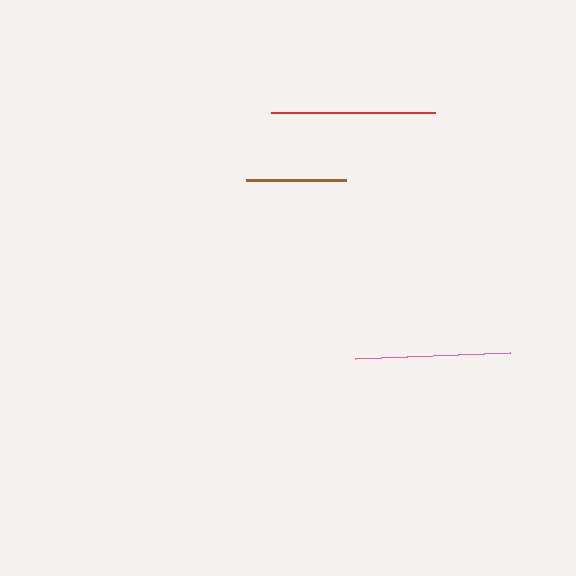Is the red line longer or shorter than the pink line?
The red line is longer than the pink line.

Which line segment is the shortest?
The brown line is the shortest at approximately 100 pixels.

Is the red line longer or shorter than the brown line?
The red line is longer than the brown line.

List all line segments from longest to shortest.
From longest to shortest: red, pink, brown.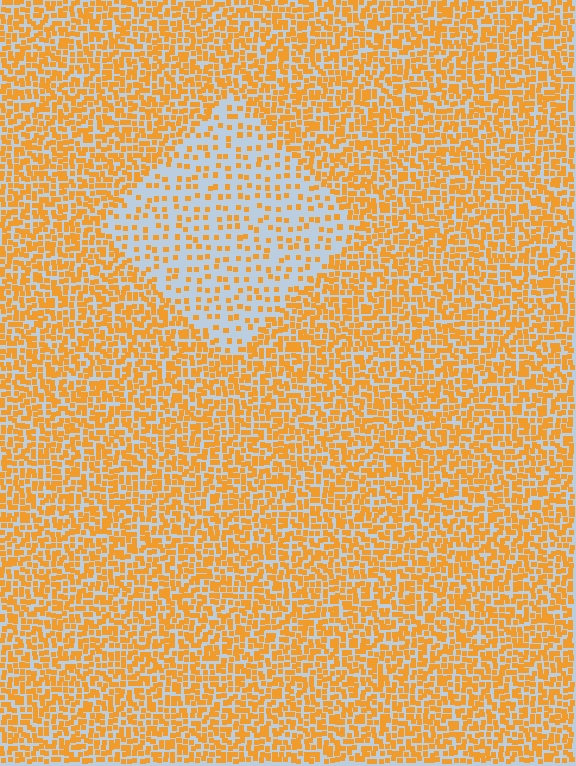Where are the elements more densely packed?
The elements are more densely packed outside the diamond boundary.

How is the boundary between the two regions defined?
The boundary is defined by a change in element density (approximately 2.6x ratio). All elements are the same color, size, and shape.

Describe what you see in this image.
The image contains small orange elements arranged at two different densities. A diamond-shaped region is visible where the elements are less densely packed than the surrounding area.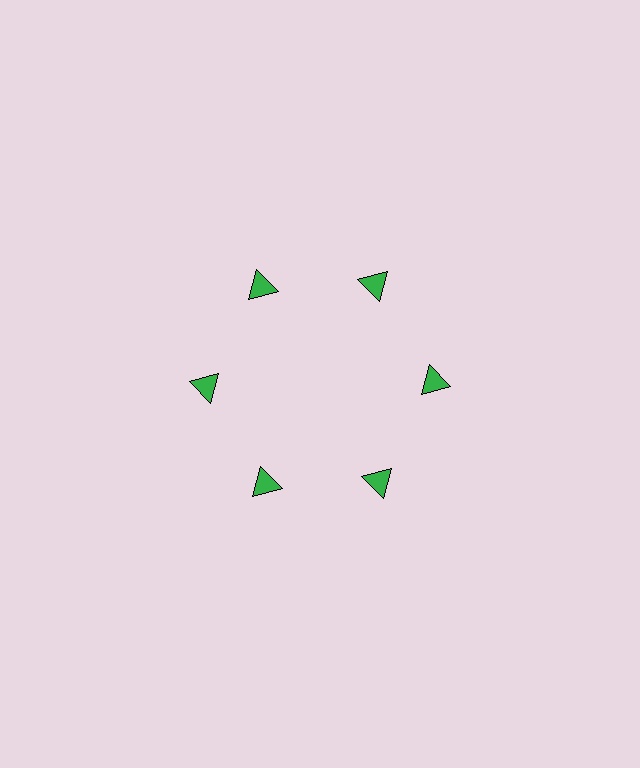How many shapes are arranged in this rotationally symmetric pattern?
There are 6 shapes, arranged in 6 groups of 1.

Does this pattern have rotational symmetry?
Yes, this pattern has 6-fold rotational symmetry. It looks the same after rotating 60 degrees around the center.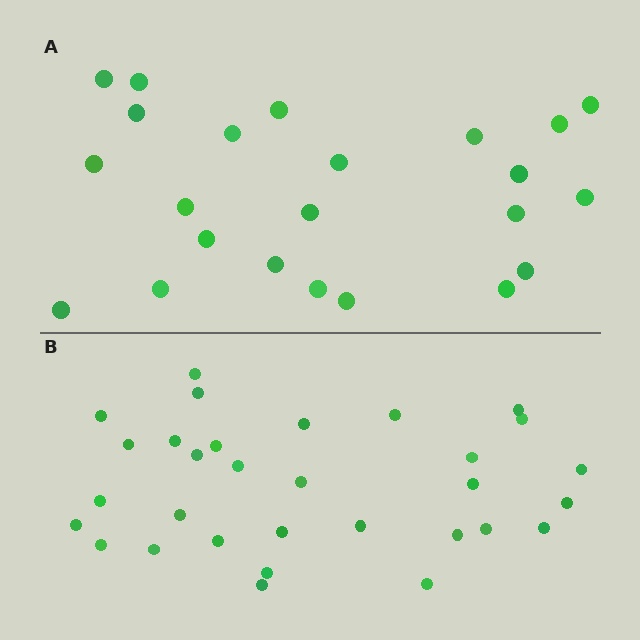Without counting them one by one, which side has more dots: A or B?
Region B (the bottom region) has more dots.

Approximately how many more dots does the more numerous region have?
Region B has roughly 8 or so more dots than region A.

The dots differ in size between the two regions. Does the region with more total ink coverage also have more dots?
No. Region A has more total ink coverage because its dots are larger, but region B actually contains more individual dots. Total area can be misleading — the number of items is what matters here.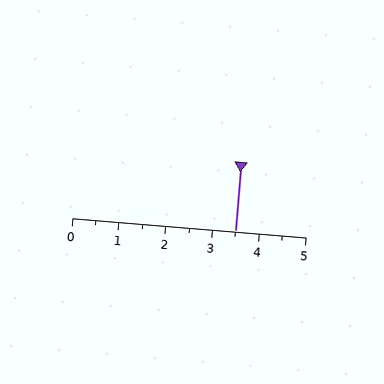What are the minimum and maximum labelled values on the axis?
The axis runs from 0 to 5.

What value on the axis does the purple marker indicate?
The marker indicates approximately 3.5.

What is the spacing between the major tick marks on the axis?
The major ticks are spaced 1 apart.